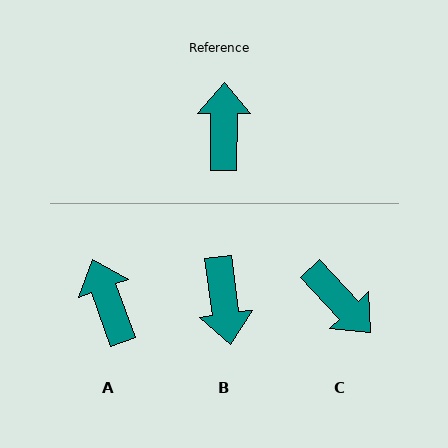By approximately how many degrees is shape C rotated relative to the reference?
Approximately 136 degrees clockwise.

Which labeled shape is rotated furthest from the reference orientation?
B, about 172 degrees away.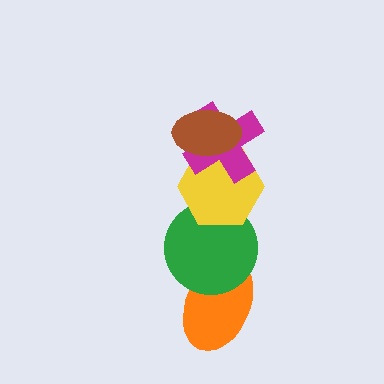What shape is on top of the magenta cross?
The brown ellipse is on top of the magenta cross.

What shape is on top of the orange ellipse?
The green circle is on top of the orange ellipse.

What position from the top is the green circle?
The green circle is 4th from the top.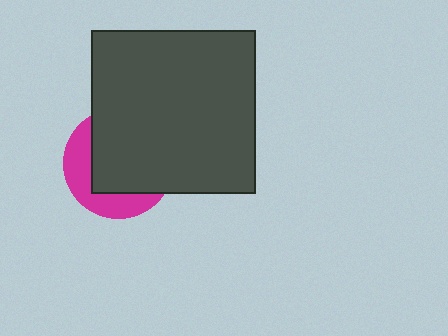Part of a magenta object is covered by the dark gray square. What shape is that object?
It is a circle.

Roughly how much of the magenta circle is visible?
A small part of it is visible (roughly 35%).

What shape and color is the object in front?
The object in front is a dark gray square.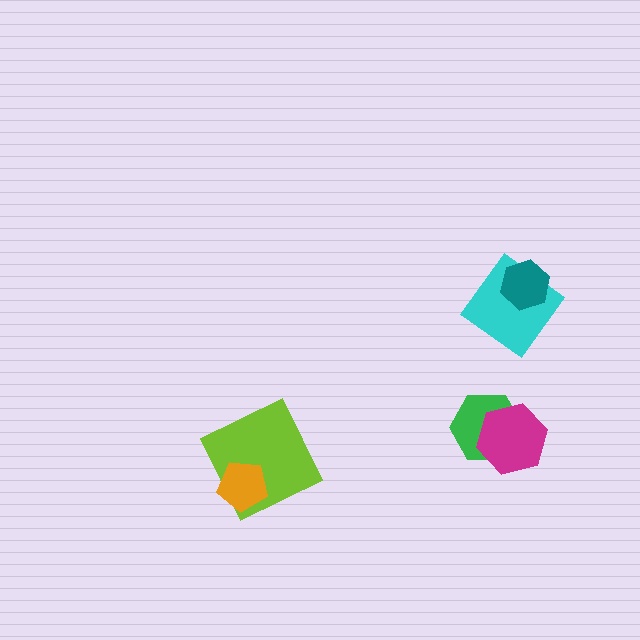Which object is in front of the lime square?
The orange pentagon is in front of the lime square.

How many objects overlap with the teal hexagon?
1 object overlaps with the teal hexagon.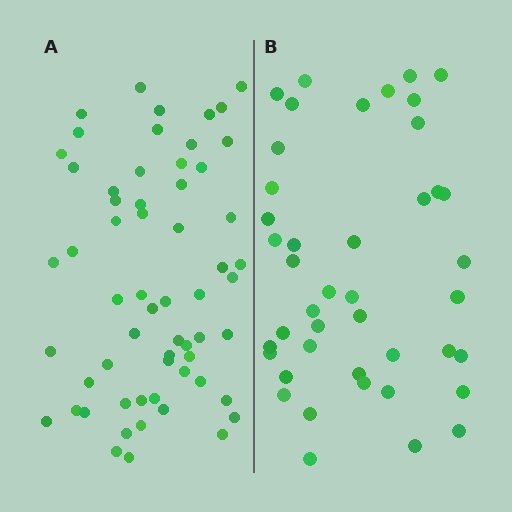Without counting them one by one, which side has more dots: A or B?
Region A (the left region) has more dots.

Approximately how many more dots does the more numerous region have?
Region A has approximately 15 more dots than region B.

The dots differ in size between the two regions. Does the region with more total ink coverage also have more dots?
No. Region B has more total ink coverage because its dots are larger, but region A actually contains more individual dots. Total area can be misleading — the number of items is what matters here.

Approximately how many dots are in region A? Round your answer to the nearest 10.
About 60 dots.